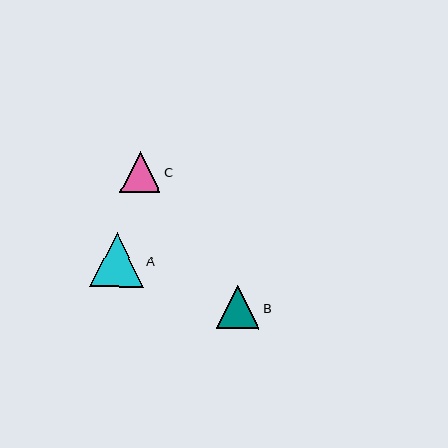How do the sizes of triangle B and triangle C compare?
Triangle B and triangle C are approximately the same size.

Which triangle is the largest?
Triangle A is the largest with a size of approximately 54 pixels.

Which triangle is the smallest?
Triangle C is the smallest with a size of approximately 40 pixels.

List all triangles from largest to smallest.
From largest to smallest: A, B, C.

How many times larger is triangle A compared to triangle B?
Triangle A is approximately 1.3 times the size of triangle B.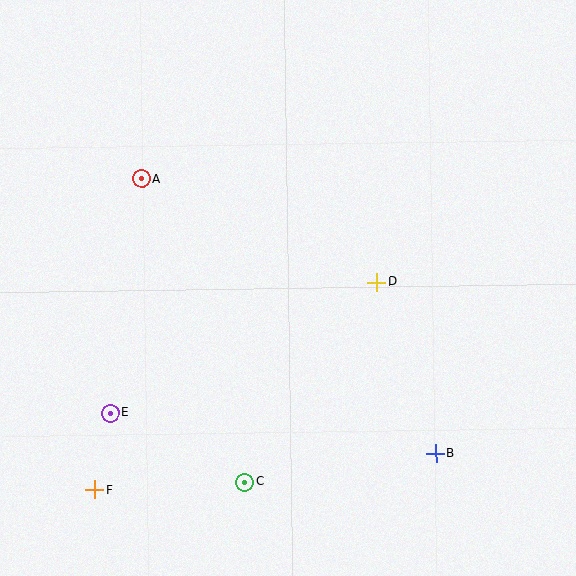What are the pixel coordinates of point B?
Point B is at (436, 453).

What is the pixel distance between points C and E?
The distance between C and E is 151 pixels.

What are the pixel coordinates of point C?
Point C is at (245, 482).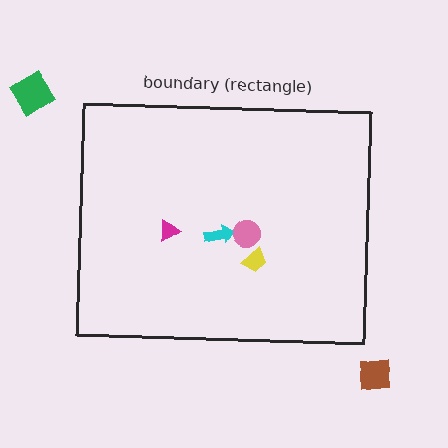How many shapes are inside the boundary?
4 inside, 2 outside.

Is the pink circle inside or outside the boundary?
Inside.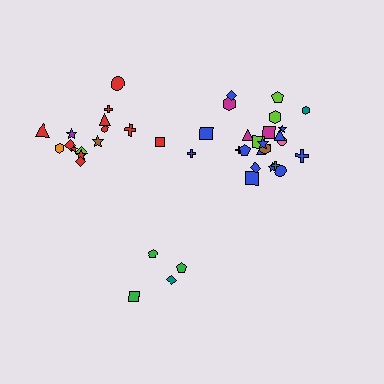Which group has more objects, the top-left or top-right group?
The top-right group.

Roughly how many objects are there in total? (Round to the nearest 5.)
Roughly 45 objects in total.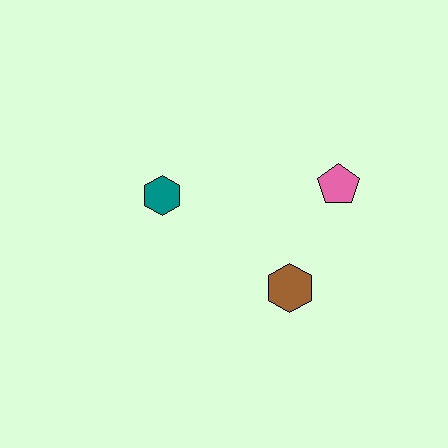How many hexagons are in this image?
There are 2 hexagons.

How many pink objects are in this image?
There is 1 pink object.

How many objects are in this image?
There are 3 objects.